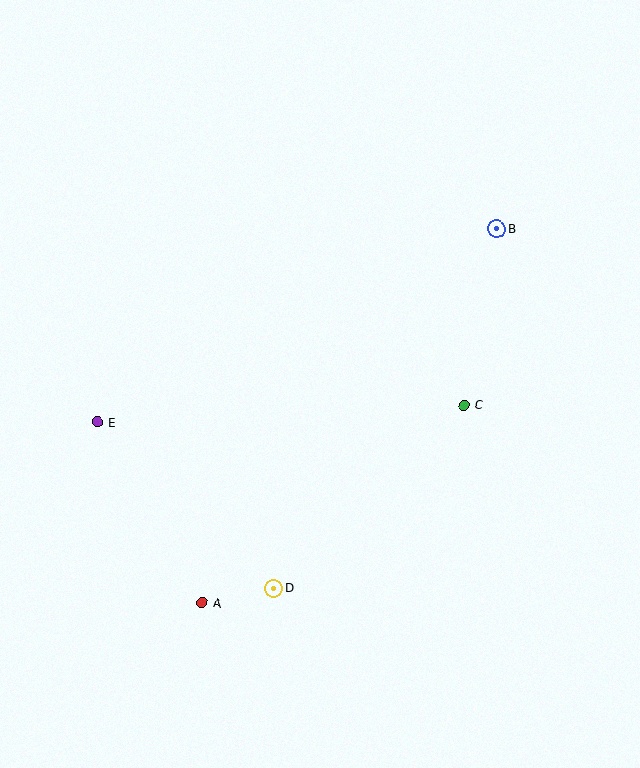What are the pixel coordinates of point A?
Point A is at (202, 603).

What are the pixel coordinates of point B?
Point B is at (497, 228).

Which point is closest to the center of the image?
Point C at (464, 405) is closest to the center.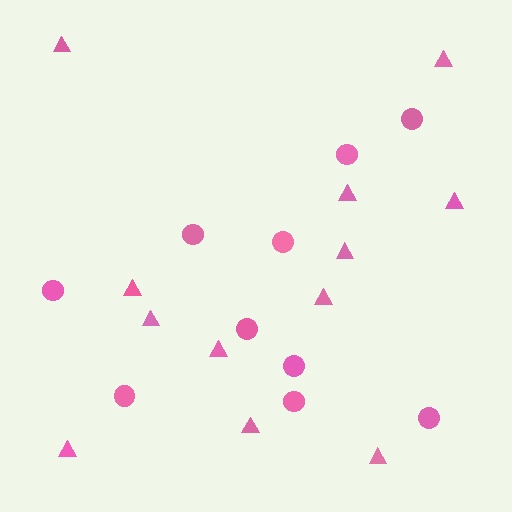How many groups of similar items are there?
There are 2 groups: one group of triangles (12) and one group of circles (10).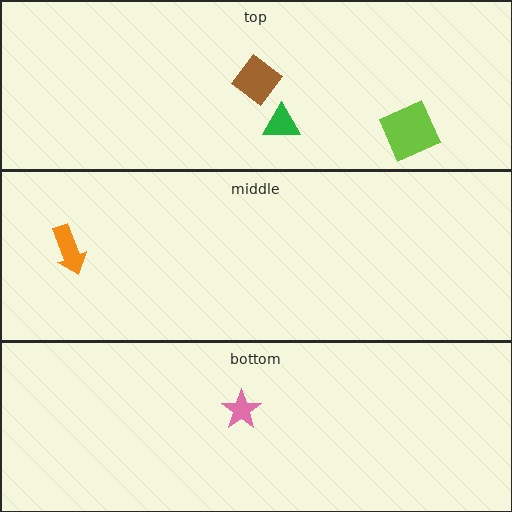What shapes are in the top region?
The green triangle, the lime square, the brown diamond.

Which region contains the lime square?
The top region.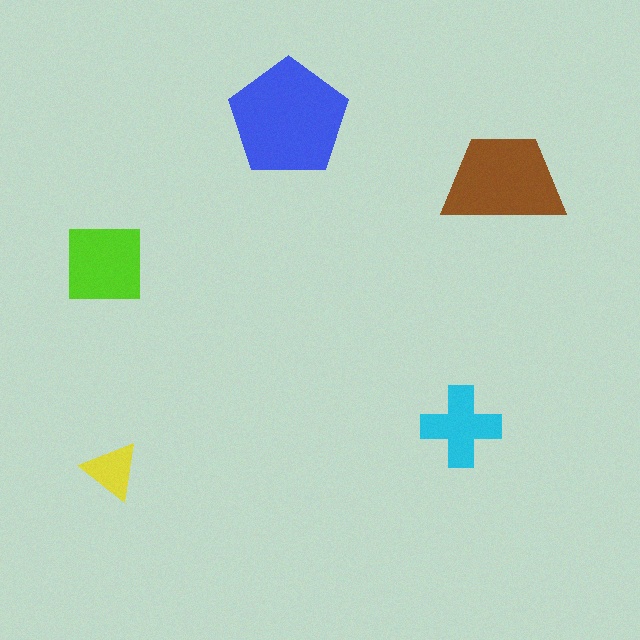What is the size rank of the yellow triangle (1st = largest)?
5th.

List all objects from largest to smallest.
The blue pentagon, the brown trapezoid, the lime square, the cyan cross, the yellow triangle.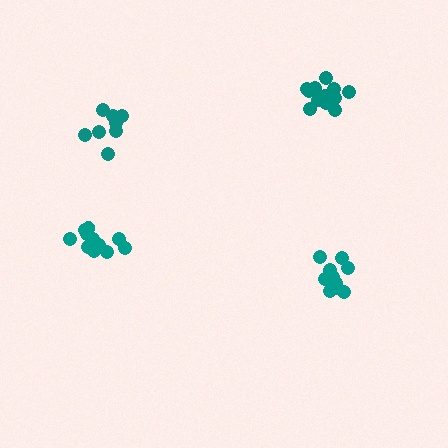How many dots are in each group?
Group 1: 11 dots, Group 2: 9 dots, Group 3: 12 dots, Group 4: 11 dots (43 total).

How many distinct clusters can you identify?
There are 4 distinct clusters.